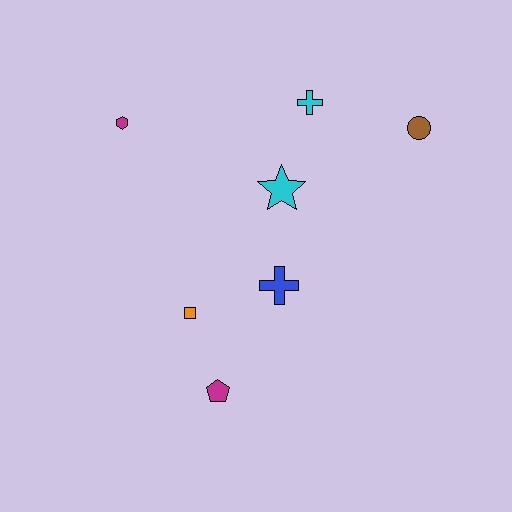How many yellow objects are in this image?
There are no yellow objects.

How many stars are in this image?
There is 1 star.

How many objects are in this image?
There are 7 objects.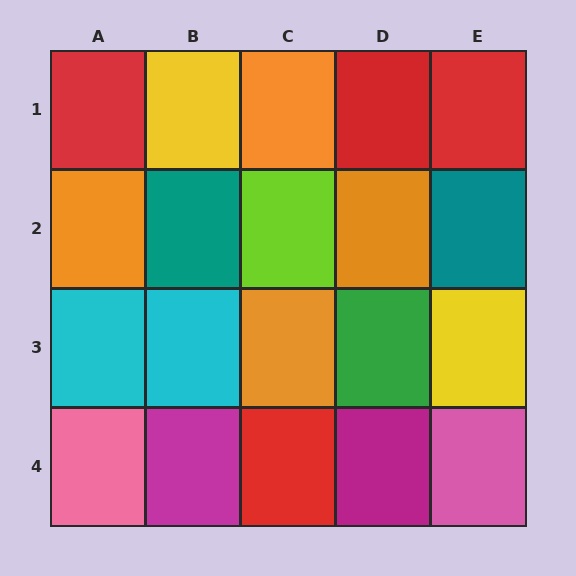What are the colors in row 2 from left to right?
Orange, teal, lime, orange, teal.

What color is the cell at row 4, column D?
Magenta.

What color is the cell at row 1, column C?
Orange.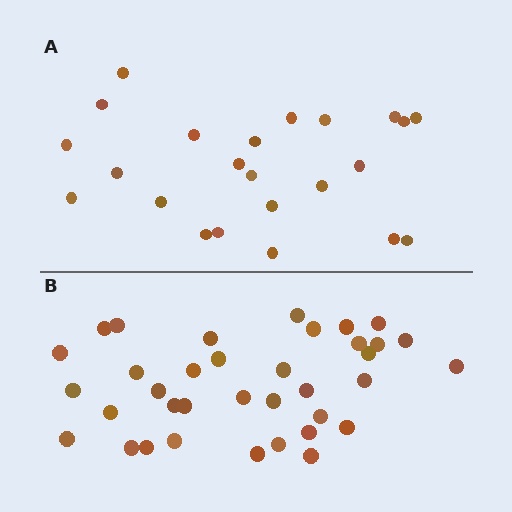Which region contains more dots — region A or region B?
Region B (the bottom region) has more dots.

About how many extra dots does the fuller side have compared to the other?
Region B has approximately 15 more dots than region A.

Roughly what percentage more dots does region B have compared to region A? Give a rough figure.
About 55% more.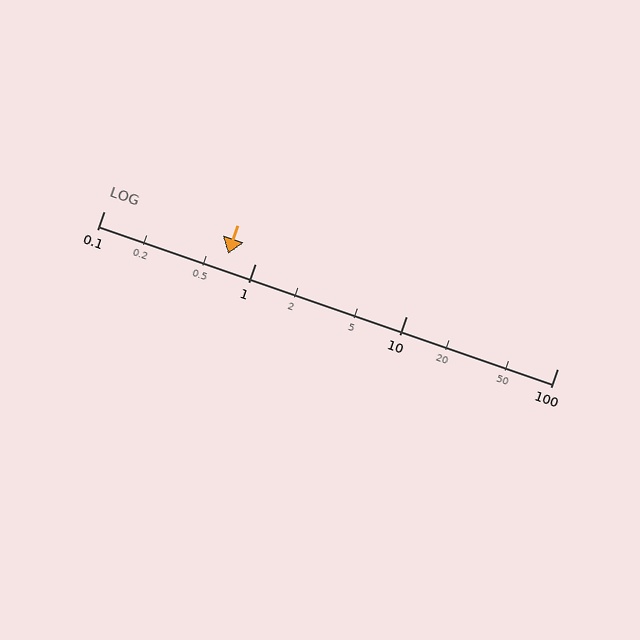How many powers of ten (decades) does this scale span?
The scale spans 3 decades, from 0.1 to 100.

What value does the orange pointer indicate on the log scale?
The pointer indicates approximately 0.66.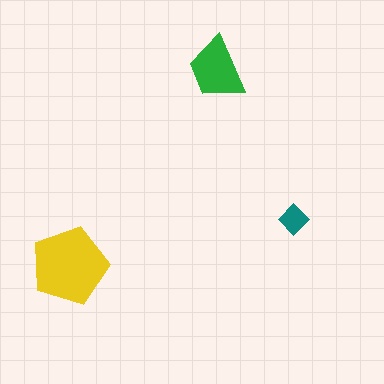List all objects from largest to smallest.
The yellow pentagon, the green trapezoid, the teal diamond.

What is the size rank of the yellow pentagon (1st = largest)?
1st.